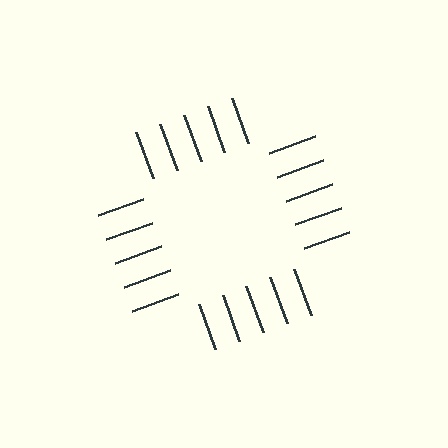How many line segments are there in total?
20 — 5 along each of the 4 edges.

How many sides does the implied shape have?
4 sides — the line-ends trace a square.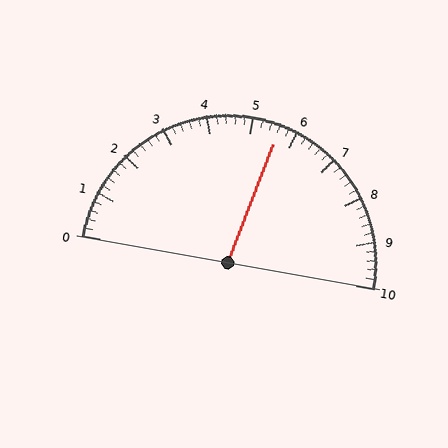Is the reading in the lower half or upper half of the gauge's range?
The reading is in the upper half of the range (0 to 10).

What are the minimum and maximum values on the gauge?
The gauge ranges from 0 to 10.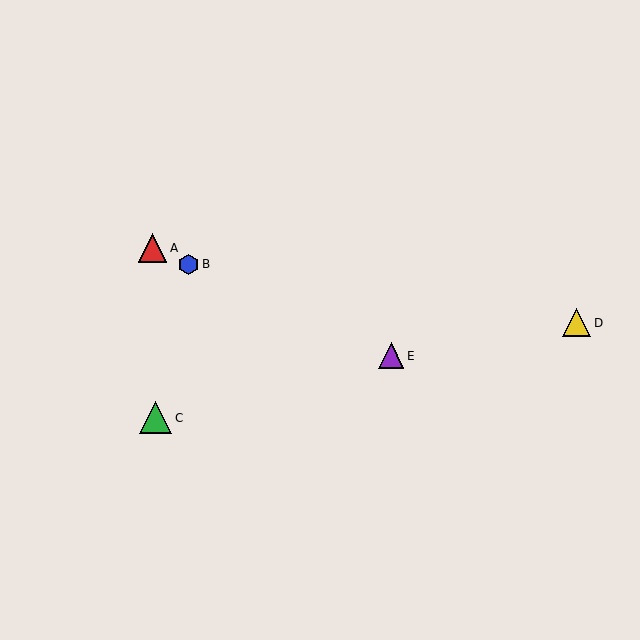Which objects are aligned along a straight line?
Objects A, B, E are aligned along a straight line.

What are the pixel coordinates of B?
Object B is at (189, 264).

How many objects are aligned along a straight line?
3 objects (A, B, E) are aligned along a straight line.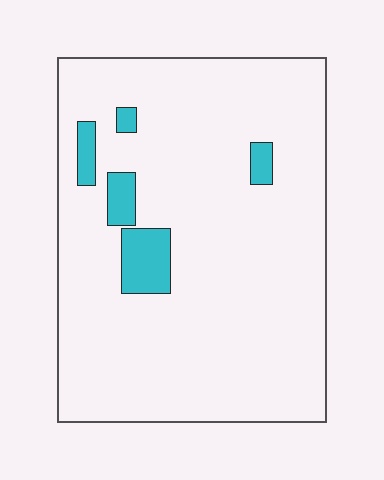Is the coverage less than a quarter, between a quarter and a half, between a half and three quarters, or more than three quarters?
Less than a quarter.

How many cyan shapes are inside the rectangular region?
5.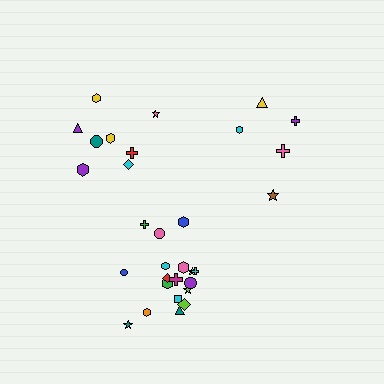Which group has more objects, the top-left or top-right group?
The top-left group.